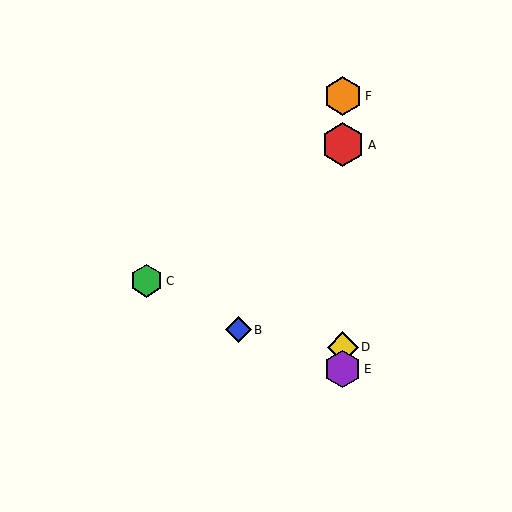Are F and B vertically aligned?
No, F is at x≈343 and B is at x≈238.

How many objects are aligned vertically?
4 objects (A, D, E, F) are aligned vertically.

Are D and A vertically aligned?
Yes, both are at x≈343.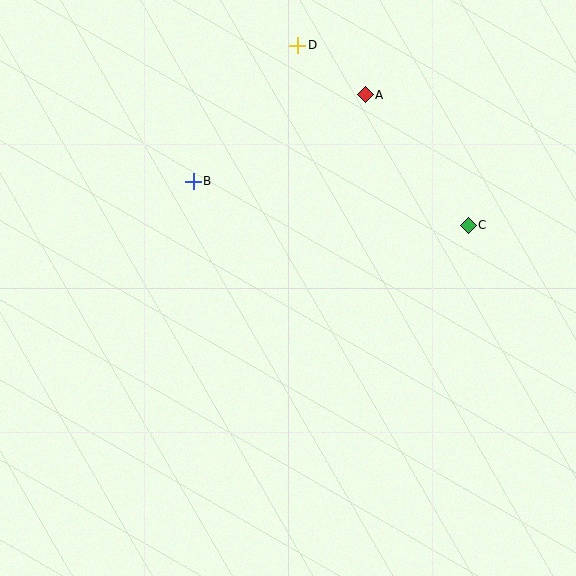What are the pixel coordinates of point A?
Point A is at (365, 95).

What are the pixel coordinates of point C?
Point C is at (468, 225).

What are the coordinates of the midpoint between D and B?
The midpoint between D and B is at (245, 113).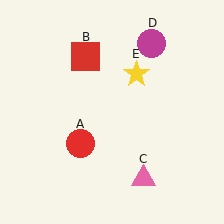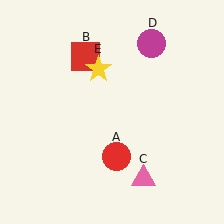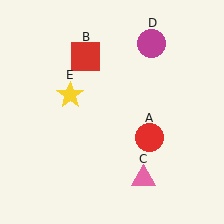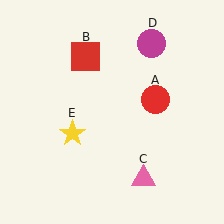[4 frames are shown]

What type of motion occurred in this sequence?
The red circle (object A), yellow star (object E) rotated counterclockwise around the center of the scene.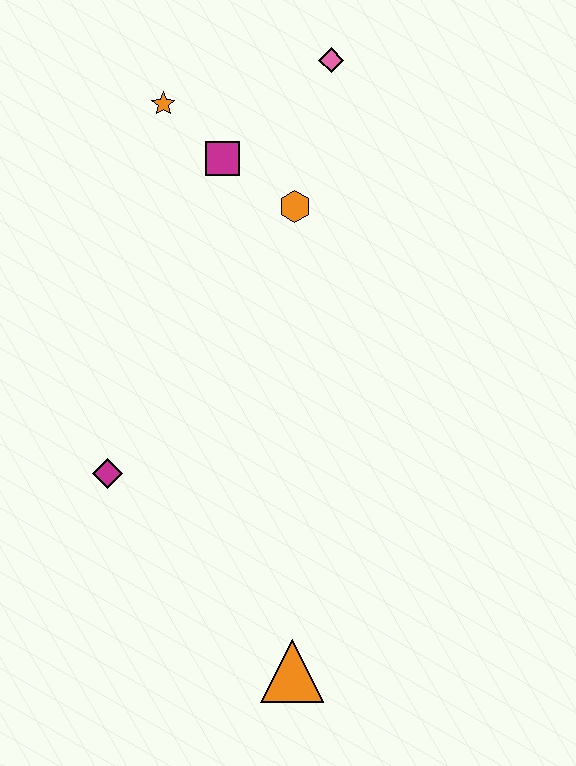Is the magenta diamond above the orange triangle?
Yes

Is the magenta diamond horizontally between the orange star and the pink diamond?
No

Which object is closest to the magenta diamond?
The orange triangle is closest to the magenta diamond.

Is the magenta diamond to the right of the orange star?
No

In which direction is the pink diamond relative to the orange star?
The pink diamond is to the right of the orange star.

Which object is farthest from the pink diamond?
The orange triangle is farthest from the pink diamond.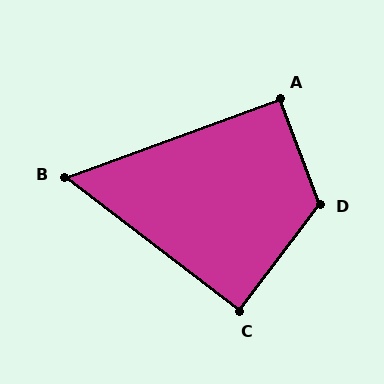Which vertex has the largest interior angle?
D, at approximately 123 degrees.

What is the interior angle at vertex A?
Approximately 90 degrees (approximately right).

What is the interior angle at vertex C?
Approximately 90 degrees (approximately right).